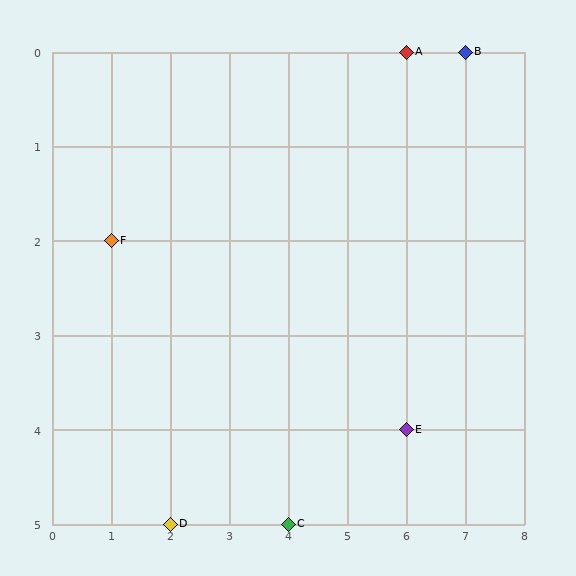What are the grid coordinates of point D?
Point D is at grid coordinates (2, 5).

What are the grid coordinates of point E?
Point E is at grid coordinates (6, 4).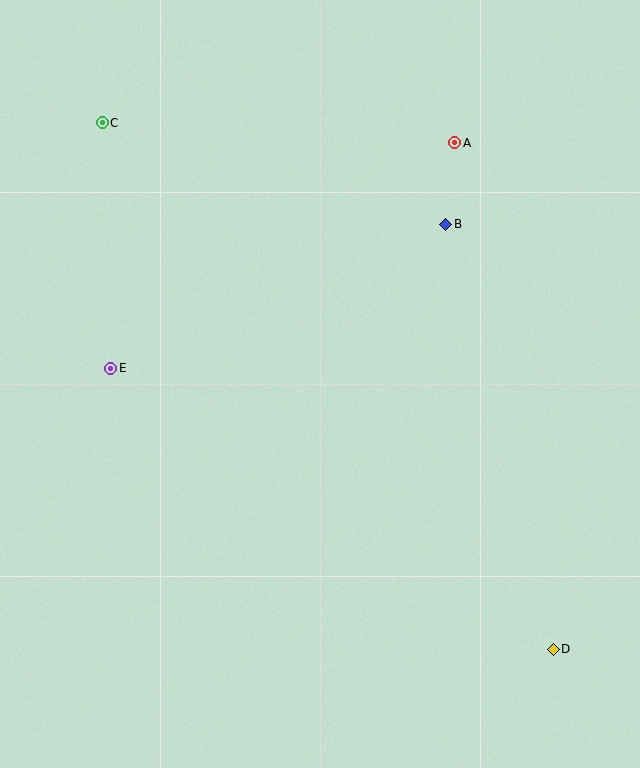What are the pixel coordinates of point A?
Point A is at (455, 143).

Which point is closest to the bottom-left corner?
Point E is closest to the bottom-left corner.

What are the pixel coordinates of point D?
Point D is at (553, 649).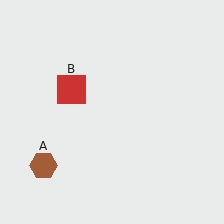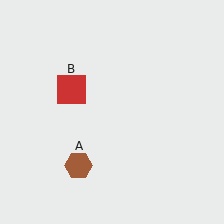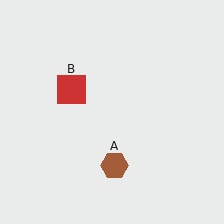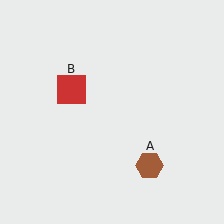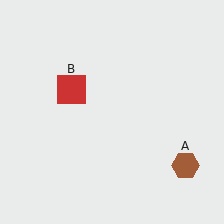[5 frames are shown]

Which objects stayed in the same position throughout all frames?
Red square (object B) remained stationary.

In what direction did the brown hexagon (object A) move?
The brown hexagon (object A) moved right.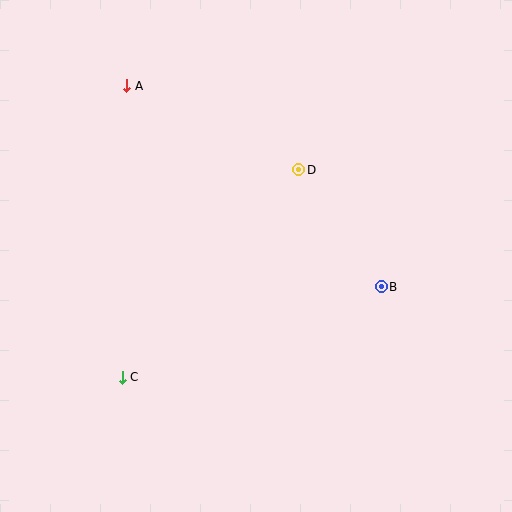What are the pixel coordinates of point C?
Point C is at (122, 377).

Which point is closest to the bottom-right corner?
Point B is closest to the bottom-right corner.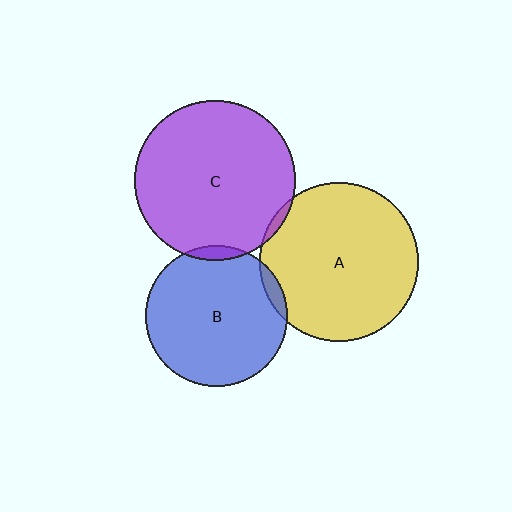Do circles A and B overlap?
Yes.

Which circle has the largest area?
Circle C (purple).